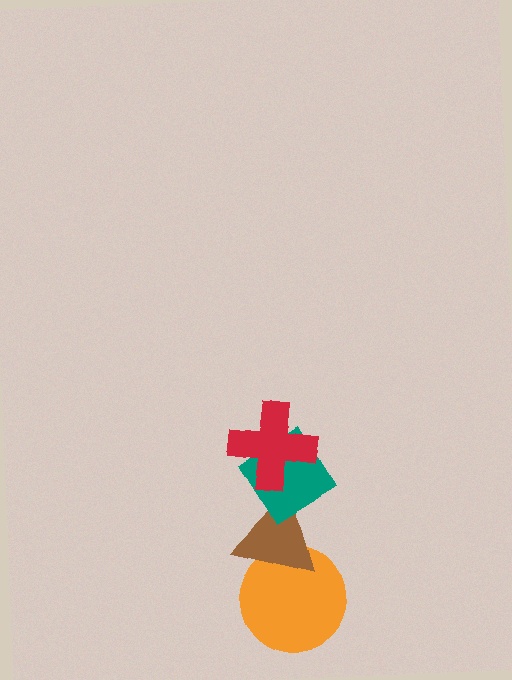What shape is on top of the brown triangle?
The teal diamond is on top of the brown triangle.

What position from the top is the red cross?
The red cross is 1st from the top.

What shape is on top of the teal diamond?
The red cross is on top of the teal diamond.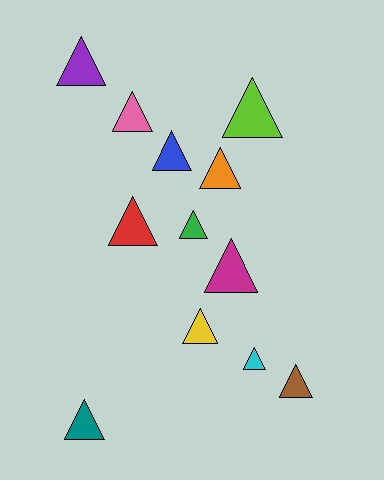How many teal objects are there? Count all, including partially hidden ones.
There is 1 teal object.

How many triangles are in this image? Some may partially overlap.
There are 12 triangles.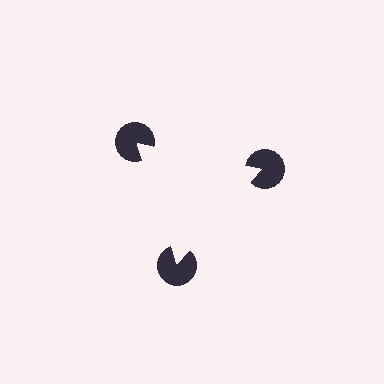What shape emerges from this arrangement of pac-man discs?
An illusory triangle — its edges are inferred from the aligned wedge cuts in the pac-man discs, not physically drawn.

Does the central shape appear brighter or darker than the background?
It typically appears slightly brighter than the background, even though no actual brightness change is drawn.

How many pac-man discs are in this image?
There are 3 — one at each vertex of the illusory triangle.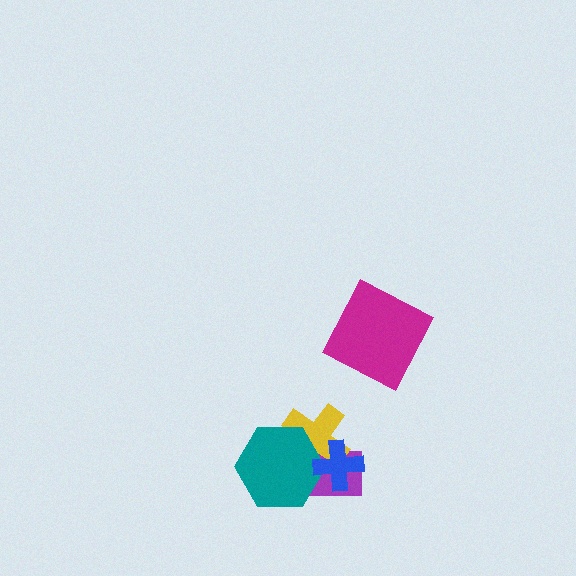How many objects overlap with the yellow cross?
3 objects overlap with the yellow cross.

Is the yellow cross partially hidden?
Yes, it is partially covered by another shape.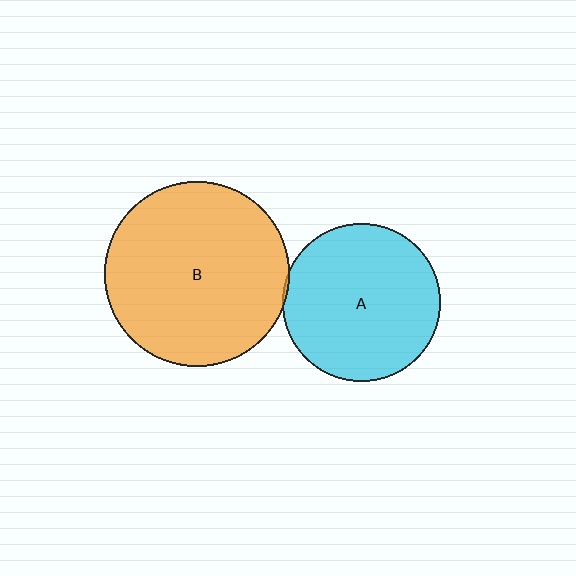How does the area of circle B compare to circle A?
Approximately 1.4 times.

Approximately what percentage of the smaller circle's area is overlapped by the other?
Approximately 5%.